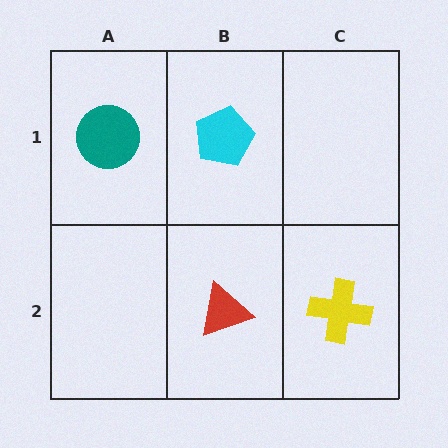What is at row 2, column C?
A yellow cross.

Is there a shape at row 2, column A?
No, that cell is empty.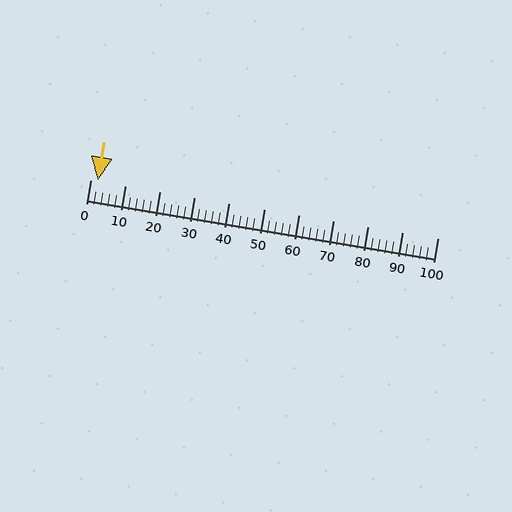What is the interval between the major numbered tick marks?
The major tick marks are spaced 10 units apart.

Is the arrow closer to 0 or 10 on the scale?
The arrow is closer to 0.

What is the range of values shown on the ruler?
The ruler shows values from 0 to 100.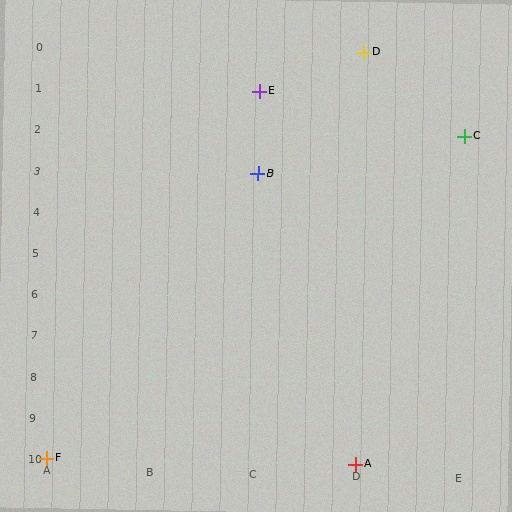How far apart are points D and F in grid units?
Points D and F are 3 columns and 10 rows apart (about 10.4 grid units diagonally).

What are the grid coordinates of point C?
Point C is at grid coordinates (E, 2).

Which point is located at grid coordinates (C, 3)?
Point B is at (C, 3).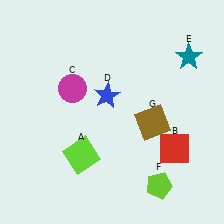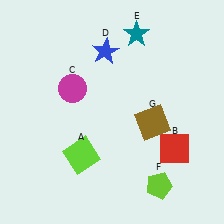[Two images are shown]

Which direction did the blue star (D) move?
The blue star (D) moved up.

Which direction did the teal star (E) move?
The teal star (E) moved left.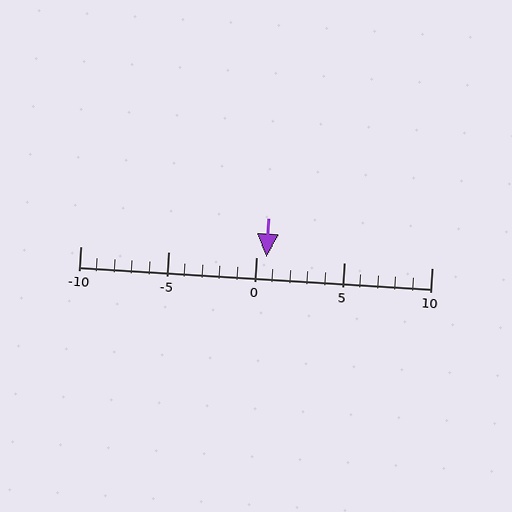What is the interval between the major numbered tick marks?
The major tick marks are spaced 5 units apart.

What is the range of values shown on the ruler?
The ruler shows values from -10 to 10.